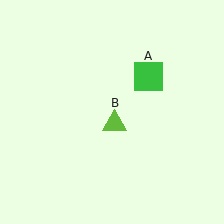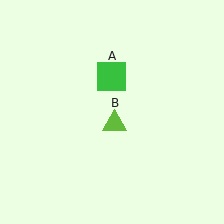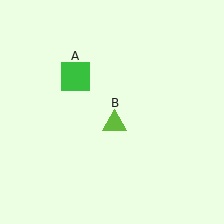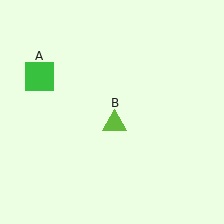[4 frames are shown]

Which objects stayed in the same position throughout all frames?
Lime triangle (object B) remained stationary.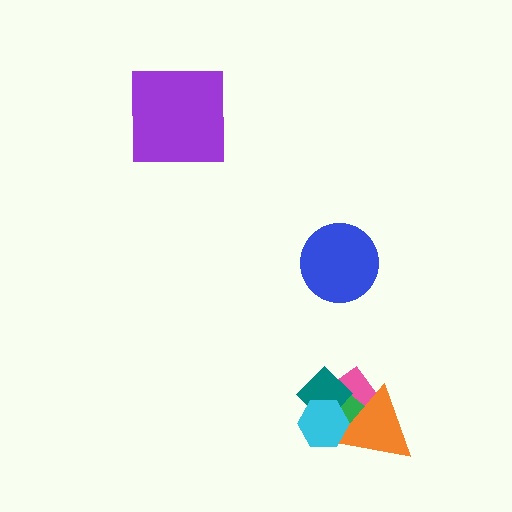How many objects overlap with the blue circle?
0 objects overlap with the blue circle.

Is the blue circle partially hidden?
No, no other shape covers it.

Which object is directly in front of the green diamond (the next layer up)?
The orange triangle is directly in front of the green diamond.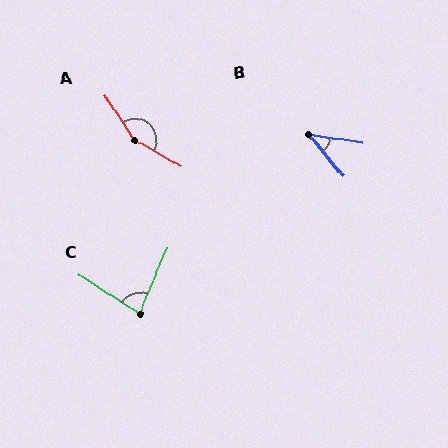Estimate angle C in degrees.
Approximately 80 degrees.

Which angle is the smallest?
B, at approximately 42 degrees.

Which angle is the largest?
A, at approximately 154 degrees.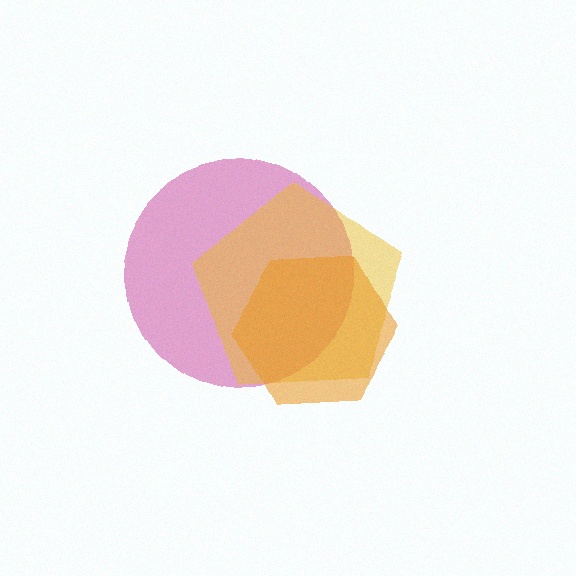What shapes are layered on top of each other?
The layered shapes are: a magenta circle, a yellow pentagon, an orange hexagon.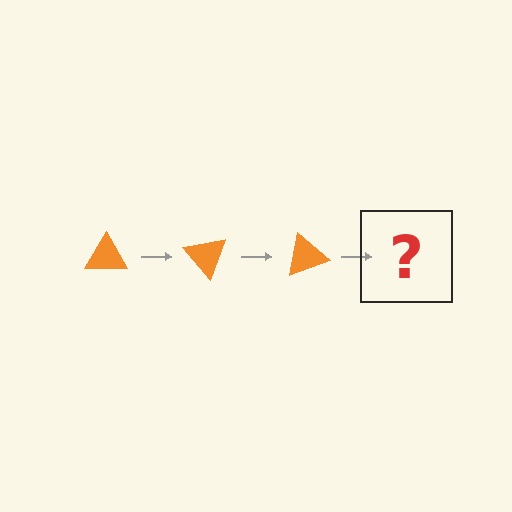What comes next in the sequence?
The next element should be an orange triangle rotated 150 degrees.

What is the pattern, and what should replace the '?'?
The pattern is that the triangle rotates 50 degrees each step. The '?' should be an orange triangle rotated 150 degrees.